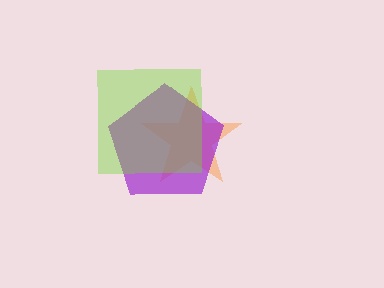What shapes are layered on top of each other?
The layered shapes are: an orange star, a purple pentagon, a lime square.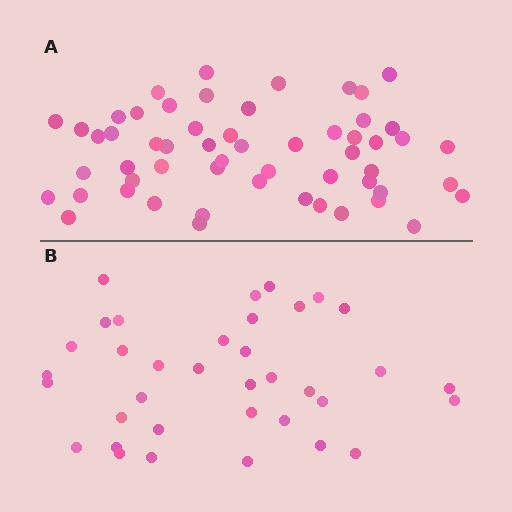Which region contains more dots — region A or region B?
Region A (the top region) has more dots.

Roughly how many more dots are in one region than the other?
Region A has approximately 20 more dots than region B.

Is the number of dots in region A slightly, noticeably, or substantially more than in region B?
Region A has substantially more. The ratio is roughly 1.6 to 1.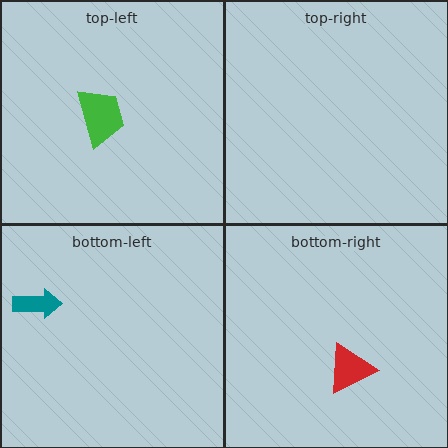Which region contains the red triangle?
The bottom-right region.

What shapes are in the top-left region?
The green trapezoid.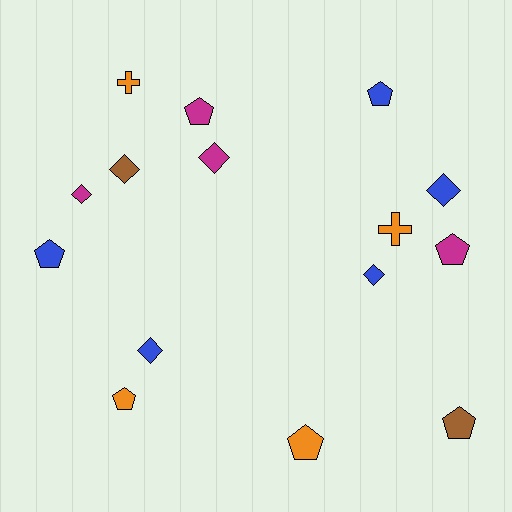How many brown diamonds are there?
There is 1 brown diamond.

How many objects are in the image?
There are 15 objects.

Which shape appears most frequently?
Pentagon, with 7 objects.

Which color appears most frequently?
Blue, with 5 objects.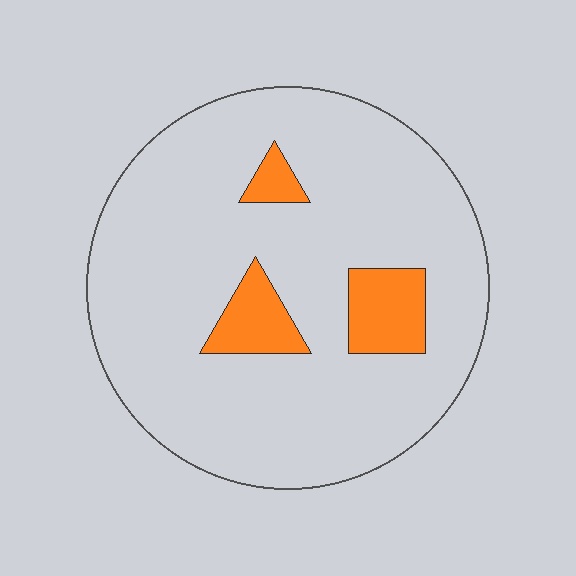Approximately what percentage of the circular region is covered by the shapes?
Approximately 10%.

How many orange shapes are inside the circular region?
3.